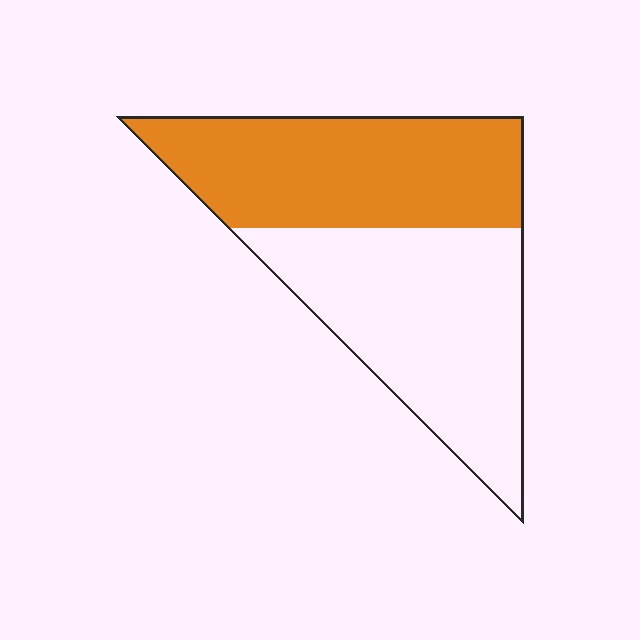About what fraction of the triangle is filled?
About one half (1/2).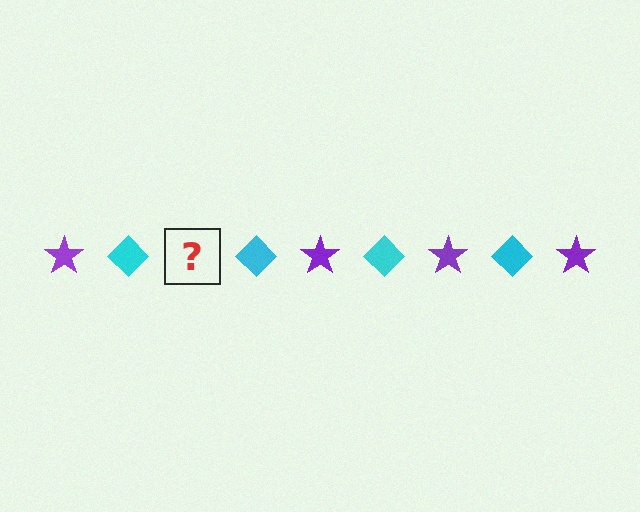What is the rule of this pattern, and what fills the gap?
The rule is that the pattern alternates between purple star and cyan diamond. The gap should be filled with a purple star.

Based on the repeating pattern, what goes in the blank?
The blank should be a purple star.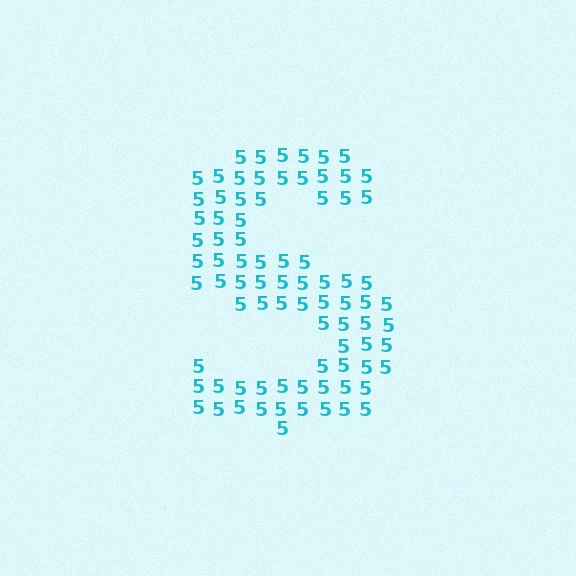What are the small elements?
The small elements are digit 5's.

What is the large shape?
The large shape is the letter S.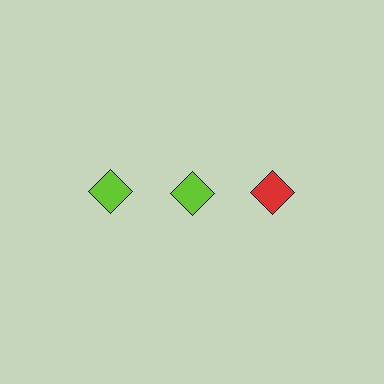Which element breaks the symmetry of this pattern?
The red diamond in the top row, center column breaks the symmetry. All other shapes are lime diamonds.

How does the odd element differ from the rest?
It has a different color: red instead of lime.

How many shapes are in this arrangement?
There are 3 shapes arranged in a grid pattern.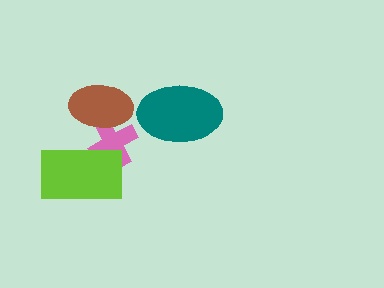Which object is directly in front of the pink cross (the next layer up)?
The brown ellipse is directly in front of the pink cross.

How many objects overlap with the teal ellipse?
0 objects overlap with the teal ellipse.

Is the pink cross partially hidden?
Yes, it is partially covered by another shape.